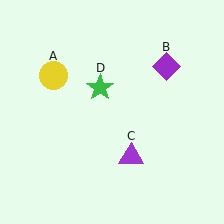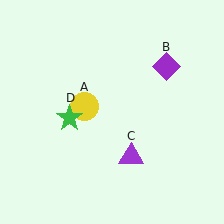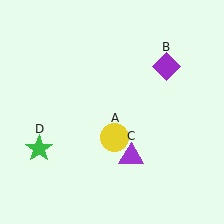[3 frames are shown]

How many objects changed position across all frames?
2 objects changed position: yellow circle (object A), green star (object D).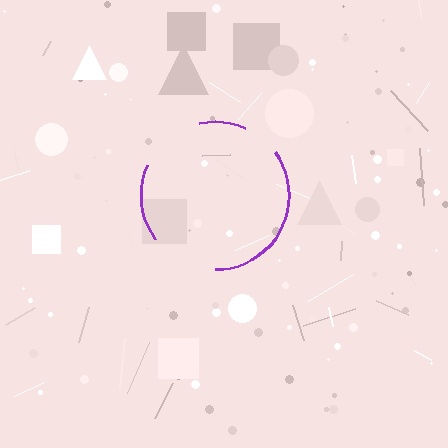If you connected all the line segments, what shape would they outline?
They would outline a circle.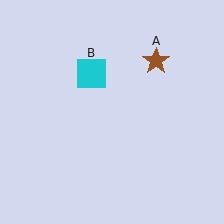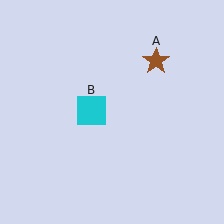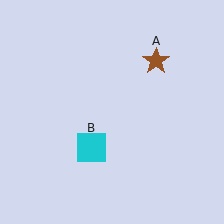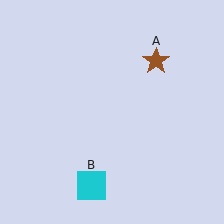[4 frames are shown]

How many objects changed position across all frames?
1 object changed position: cyan square (object B).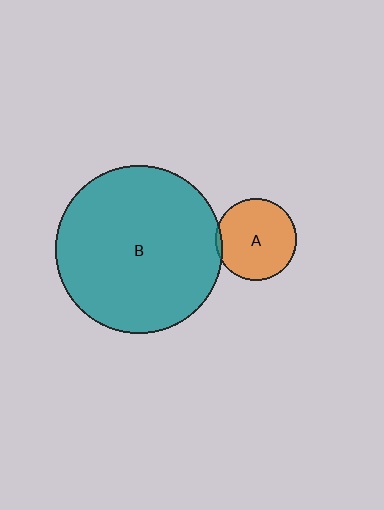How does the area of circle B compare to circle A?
Approximately 4.2 times.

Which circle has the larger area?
Circle B (teal).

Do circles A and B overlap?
Yes.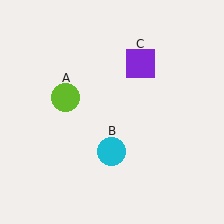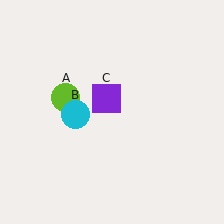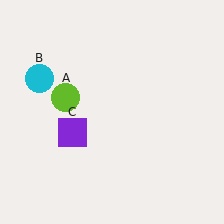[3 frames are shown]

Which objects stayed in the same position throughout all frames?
Lime circle (object A) remained stationary.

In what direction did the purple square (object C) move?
The purple square (object C) moved down and to the left.